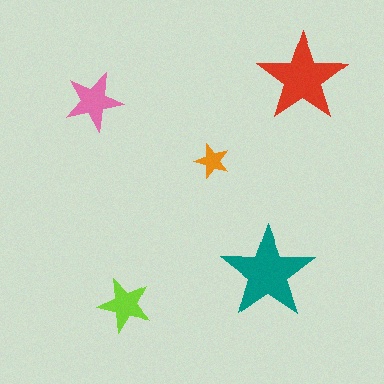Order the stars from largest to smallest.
the teal one, the red one, the pink one, the lime one, the orange one.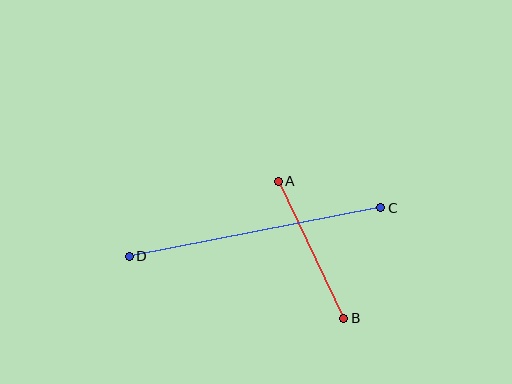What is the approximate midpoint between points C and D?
The midpoint is at approximately (255, 232) pixels.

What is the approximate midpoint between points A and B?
The midpoint is at approximately (311, 250) pixels.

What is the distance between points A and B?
The distance is approximately 152 pixels.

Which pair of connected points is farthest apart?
Points C and D are farthest apart.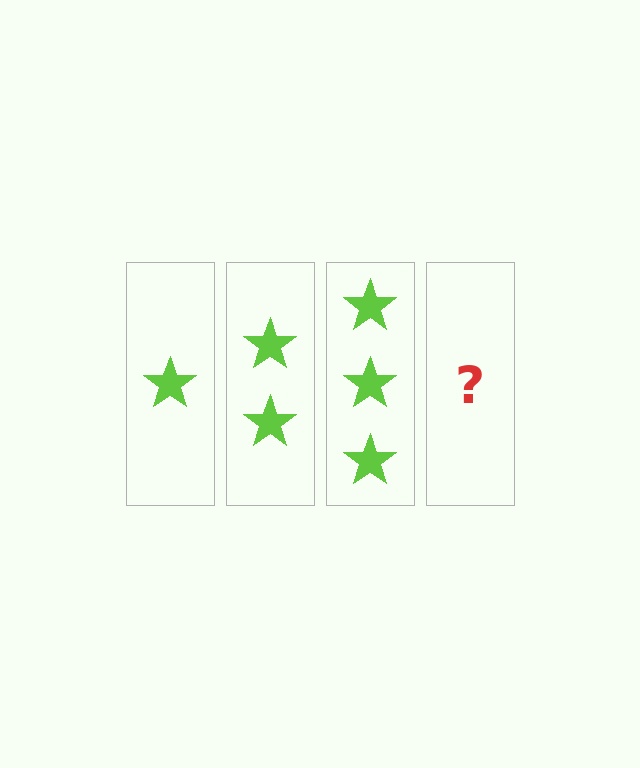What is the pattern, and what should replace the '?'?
The pattern is that each step adds one more star. The '?' should be 4 stars.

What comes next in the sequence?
The next element should be 4 stars.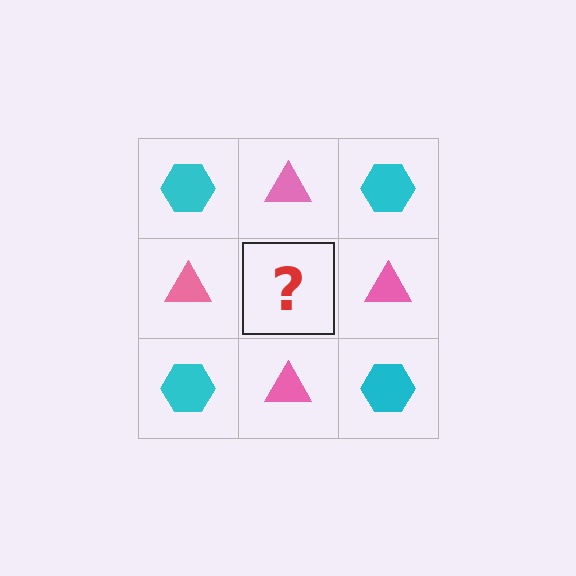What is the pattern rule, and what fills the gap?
The rule is that it alternates cyan hexagon and pink triangle in a checkerboard pattern. The gap should be filled with a cyan hexagon.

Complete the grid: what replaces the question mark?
The question mark should be replaced with a cyan hexagon.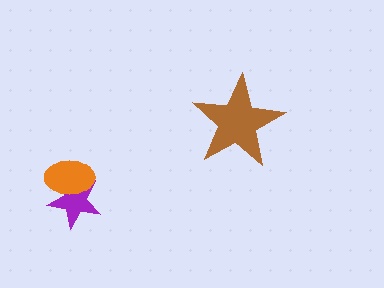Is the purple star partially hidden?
Yes, it is partially covered by another shape.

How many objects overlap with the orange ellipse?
1 object overlaps with the orange ellipse.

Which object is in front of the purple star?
The orange ellipse is in front of the purple star.